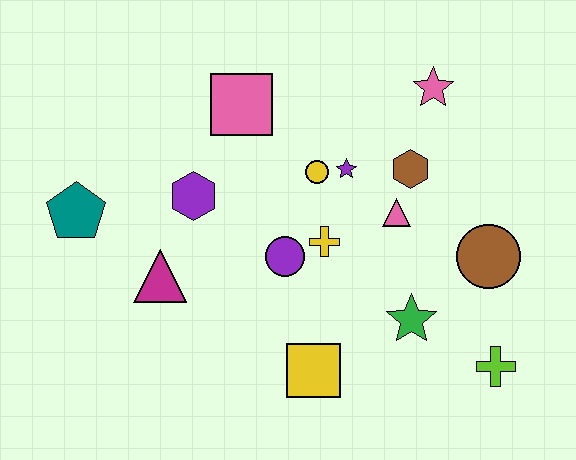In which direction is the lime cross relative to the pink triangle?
The lime cross is below the pink triangle.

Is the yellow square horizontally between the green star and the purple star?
No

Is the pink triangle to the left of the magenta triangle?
No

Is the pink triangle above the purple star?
No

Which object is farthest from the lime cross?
The teal pentagon is farthest from the lime cross.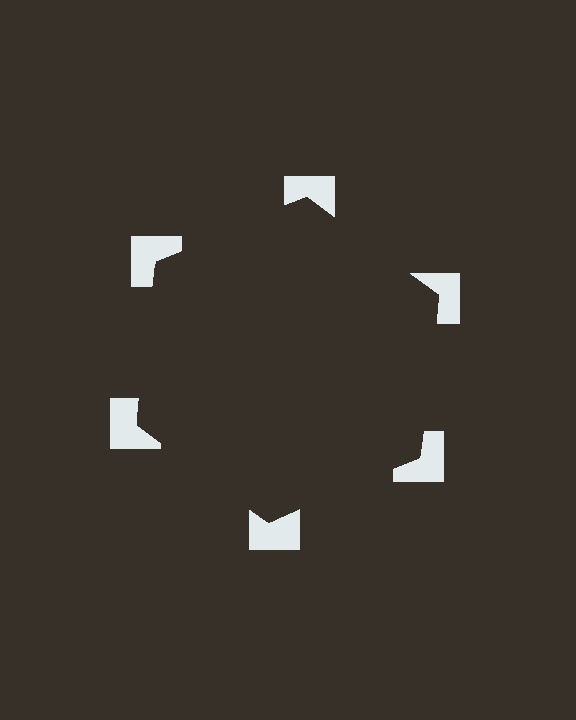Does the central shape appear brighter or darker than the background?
It typically appears slightly darker than the background, even though no actual brightness change is drawn.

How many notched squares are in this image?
There are 6 — one at each vertex of the illusory hexagon.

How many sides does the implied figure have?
6 sides.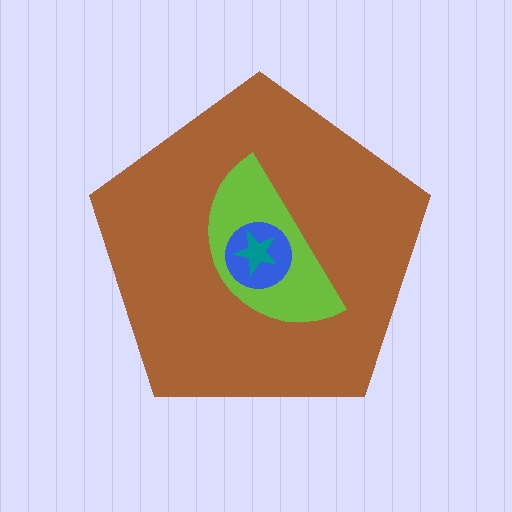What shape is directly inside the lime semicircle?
The blue circle.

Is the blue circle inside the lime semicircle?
Yes.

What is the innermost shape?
The teal star.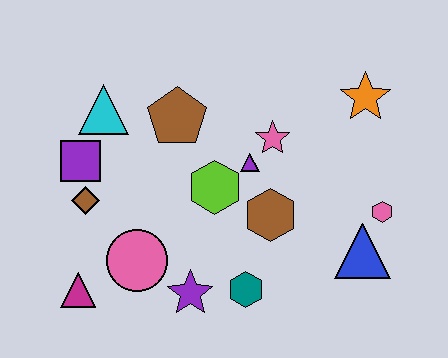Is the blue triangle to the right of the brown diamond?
Yes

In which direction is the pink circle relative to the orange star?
The pink circle is to the left of the orange star.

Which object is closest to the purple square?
The brown diamond is closest to the purple square.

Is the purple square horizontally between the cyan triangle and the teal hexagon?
No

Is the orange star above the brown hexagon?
Yes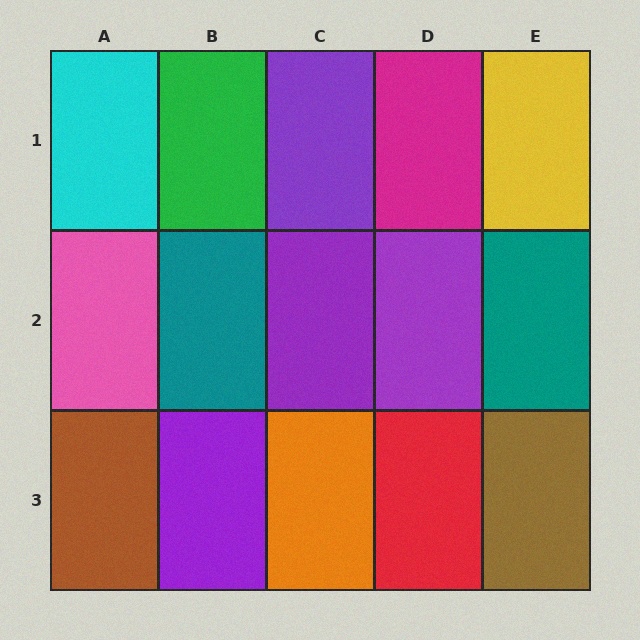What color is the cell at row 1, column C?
Purple.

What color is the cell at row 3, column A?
Brown.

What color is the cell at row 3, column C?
Orange.